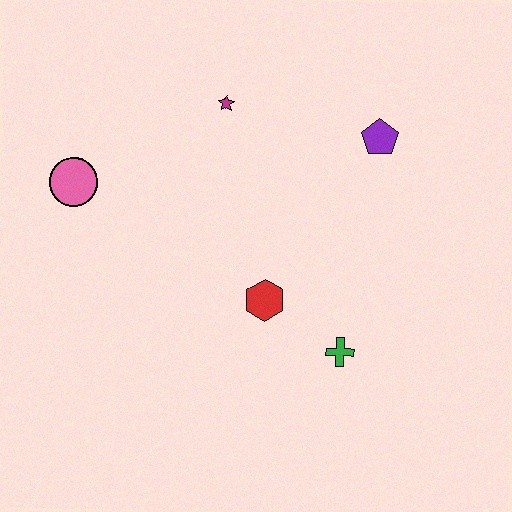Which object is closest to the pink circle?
The magenta star is closest to the pink circle.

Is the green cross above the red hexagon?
No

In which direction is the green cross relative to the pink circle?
The green cross is to the right of the pink circle.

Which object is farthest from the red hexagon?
The pink circle is farthest from the red hexagon.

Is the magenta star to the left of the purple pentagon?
Yes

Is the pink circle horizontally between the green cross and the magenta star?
No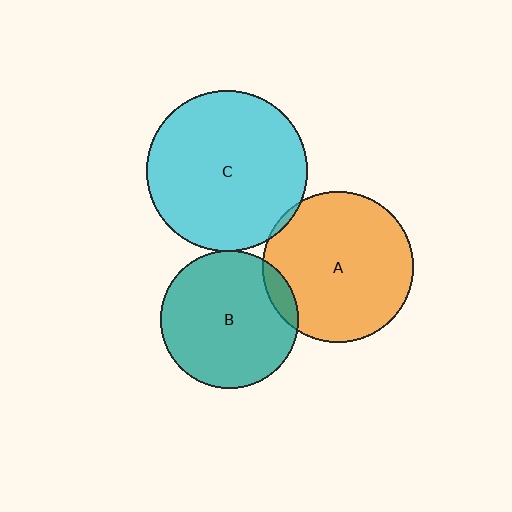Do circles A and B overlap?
Yes.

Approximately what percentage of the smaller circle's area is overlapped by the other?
Approximately 10%.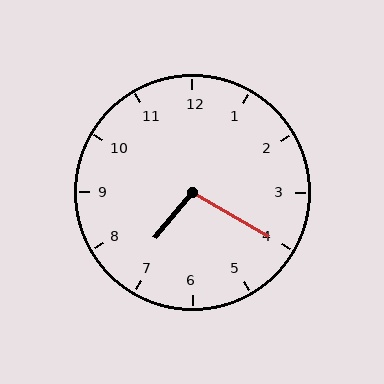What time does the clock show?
7:20.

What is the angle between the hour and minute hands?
Approximately 100 degrees.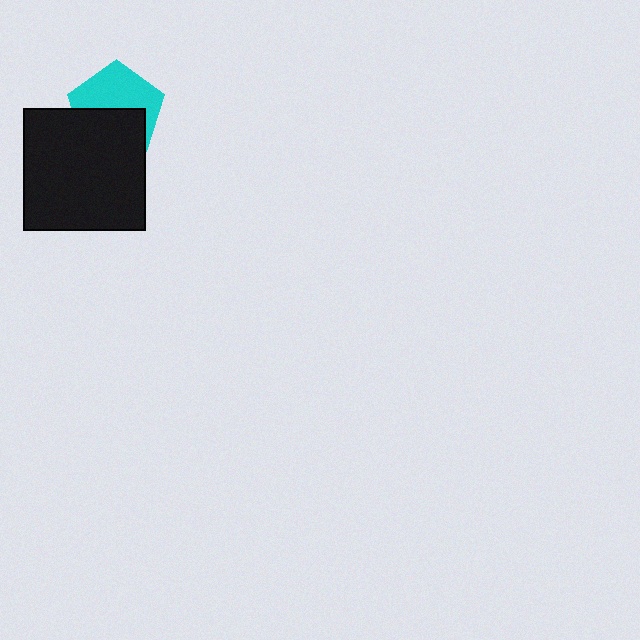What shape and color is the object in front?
The object in front is a black square.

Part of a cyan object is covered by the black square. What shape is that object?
It is a pentagon.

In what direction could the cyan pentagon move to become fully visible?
The cyan pentagon could move up. That would shift it out from behind the black square entirely.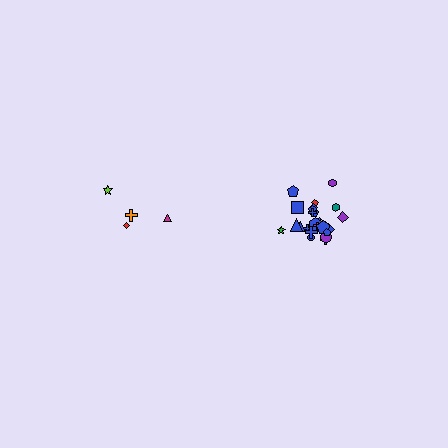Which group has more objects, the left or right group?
The right group.